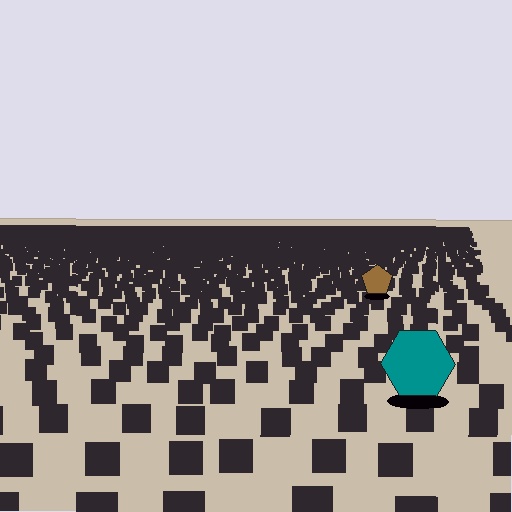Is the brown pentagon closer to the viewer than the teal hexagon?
No. The teal hexagon is closer — you can tell from the texture gradient: the ground texture is coarser near it.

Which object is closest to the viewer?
The teal hexagon is closest. The texture marks near it are larger and more spread out.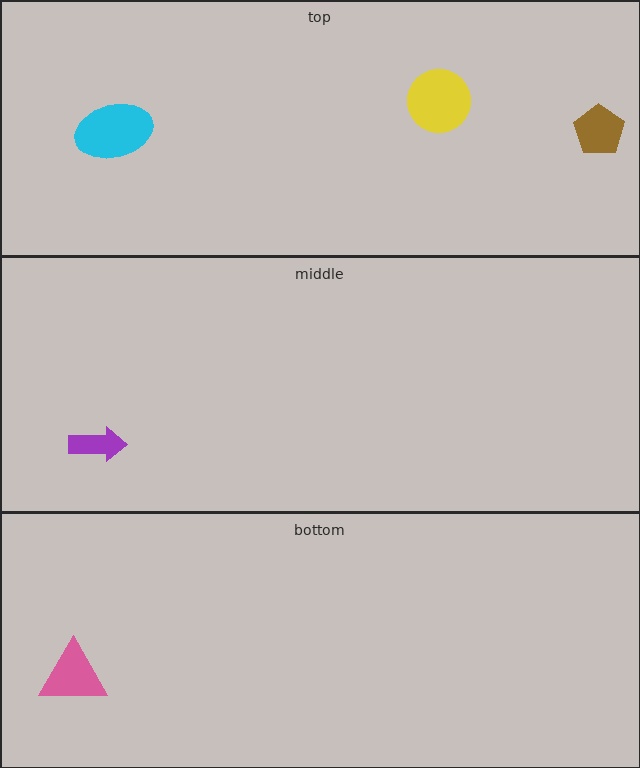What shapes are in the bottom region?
The pink triangle.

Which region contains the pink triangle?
The bottom region.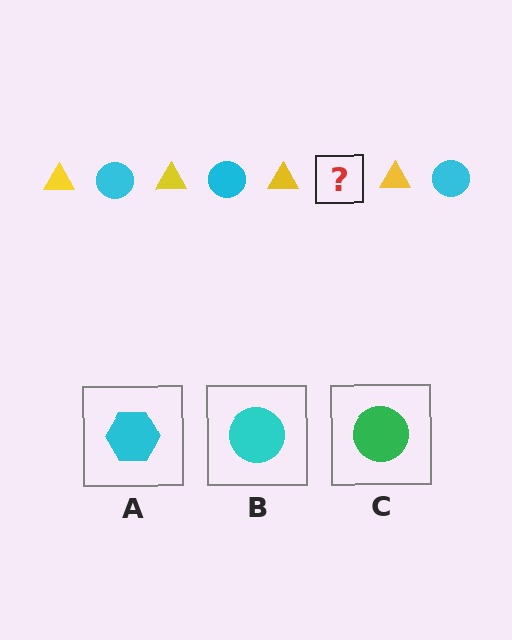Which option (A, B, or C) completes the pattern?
B.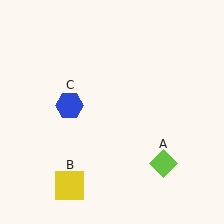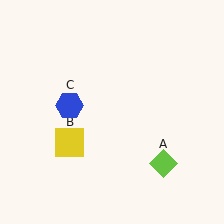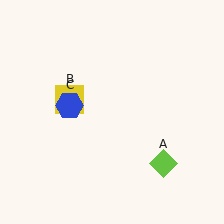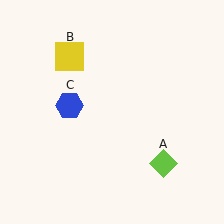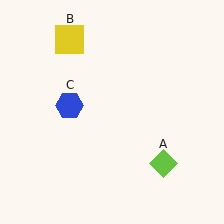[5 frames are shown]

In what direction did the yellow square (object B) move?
The yellow square (object B) moved up.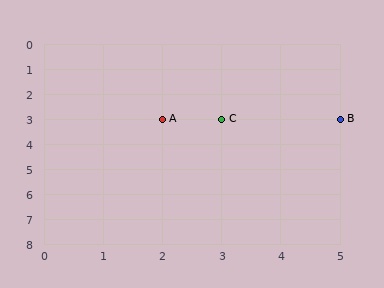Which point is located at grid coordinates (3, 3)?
Point C is at (3, 3).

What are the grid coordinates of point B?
Point B is at grid coordinates (5, 3).